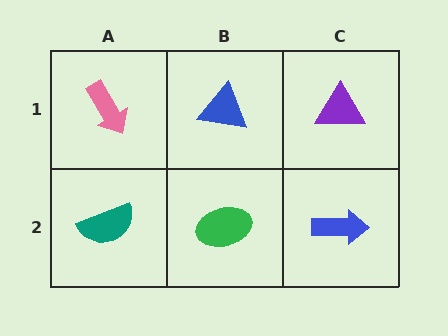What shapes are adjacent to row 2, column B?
A blue triangle (row 1, column B), a teal semicircle (row 2, column A), a blue arrow (row 2, column C).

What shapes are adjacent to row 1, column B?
A green ellipse (row 2, column B), a pink arrow (row 1, column A), a purple triangle (row 1, column C).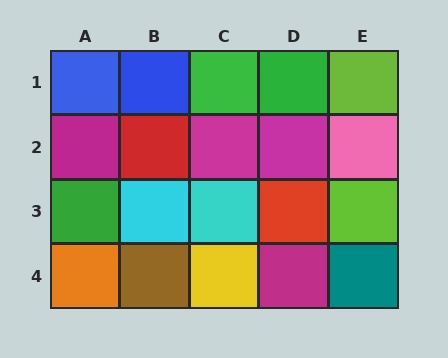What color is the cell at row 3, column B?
Cyan.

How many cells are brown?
1 cell is brown.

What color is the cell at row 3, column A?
Green.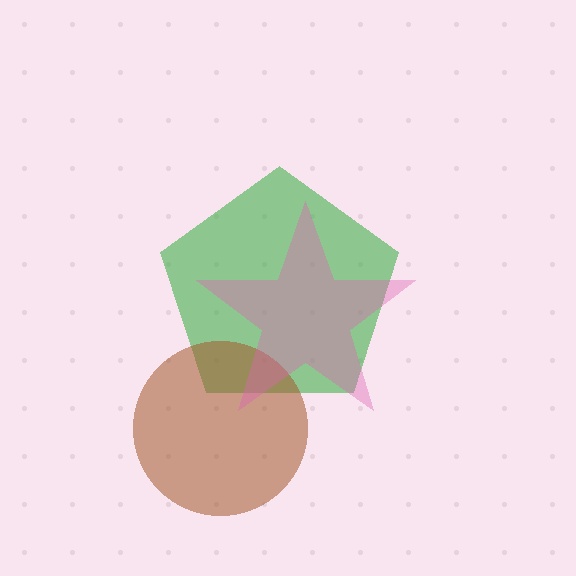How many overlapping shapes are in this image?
There are 3 overlapping shapes in the image.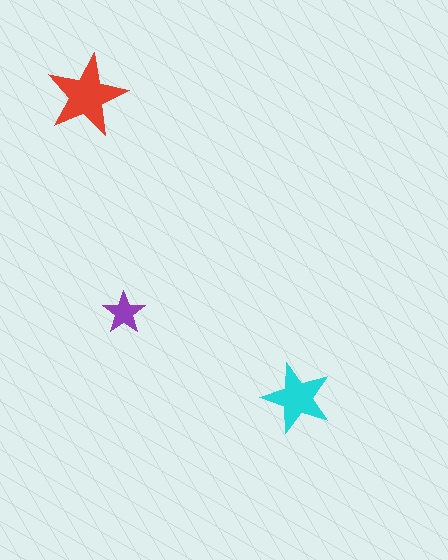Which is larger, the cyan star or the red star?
The red one.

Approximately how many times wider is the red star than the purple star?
About 2 times wider.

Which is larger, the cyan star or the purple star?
The cyan one.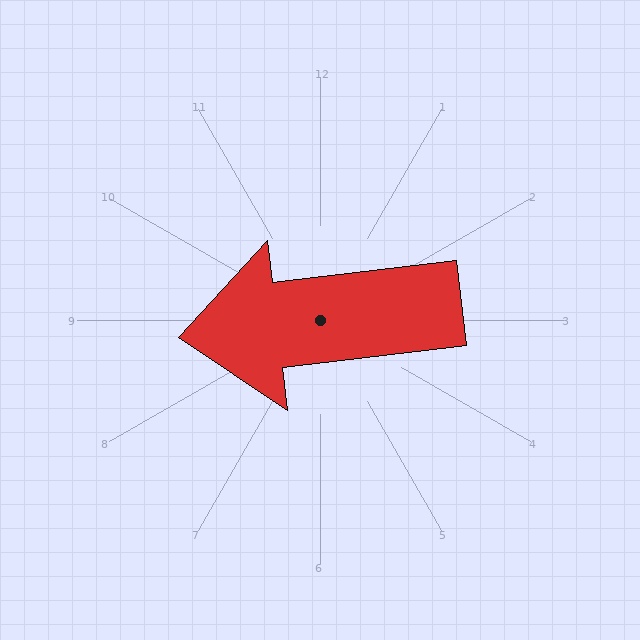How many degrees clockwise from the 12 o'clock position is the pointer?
Approximately 263 degrees.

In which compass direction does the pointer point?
West.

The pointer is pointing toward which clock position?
Roughly 9 o'clock.